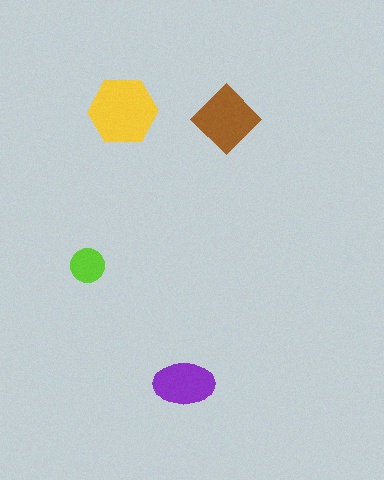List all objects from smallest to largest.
The lime circle, the purple ellipse, the brown diamond, the yellow hexagon.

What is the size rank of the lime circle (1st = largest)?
4th.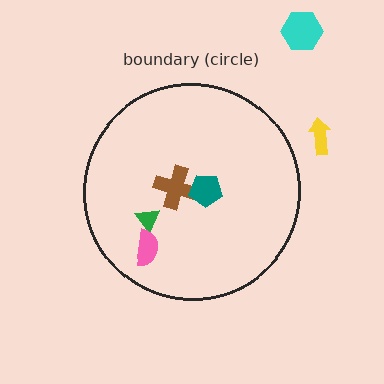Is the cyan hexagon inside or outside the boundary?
Outside.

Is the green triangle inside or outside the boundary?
Inside.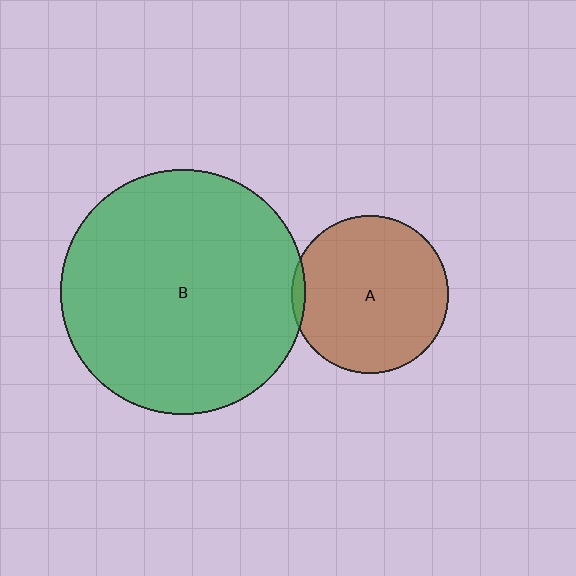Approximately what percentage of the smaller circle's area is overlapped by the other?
Approximately 5%.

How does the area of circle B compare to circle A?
Approximately 2.4 times.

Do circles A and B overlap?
Yes.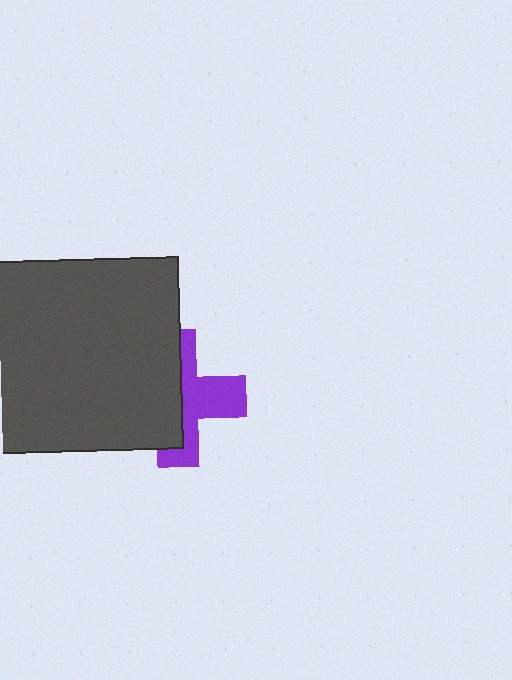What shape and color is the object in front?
The object in front is a dark gray square.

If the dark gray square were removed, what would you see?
You would see the complete purple cross.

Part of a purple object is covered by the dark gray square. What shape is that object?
It is a cross.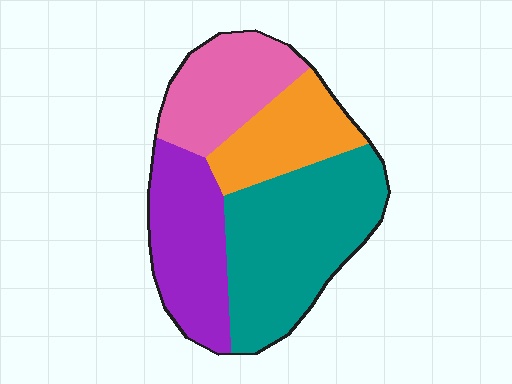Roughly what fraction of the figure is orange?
Orange covers 18% of the figure.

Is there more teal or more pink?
Teal.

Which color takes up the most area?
Teal, at roughly 40%.